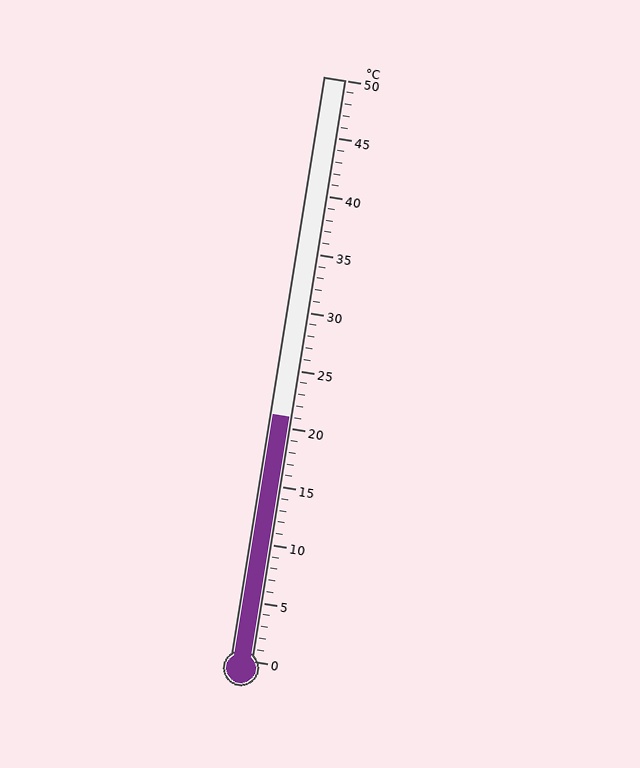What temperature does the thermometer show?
The thermometer shows approximately 21°C.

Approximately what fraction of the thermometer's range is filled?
The thermometer is filled to approximately 40% of its range.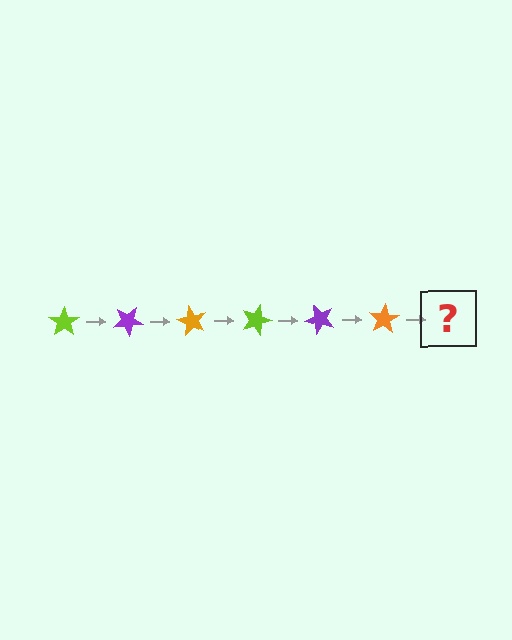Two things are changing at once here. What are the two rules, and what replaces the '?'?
The two rules are that it rotates 30 degrees each step and the color cycles through lime, purple, and orange. The '?' should be a lime star, rotated 180 degrees from the start.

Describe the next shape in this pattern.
It should be a lime star, rotated 180 degrees from the start.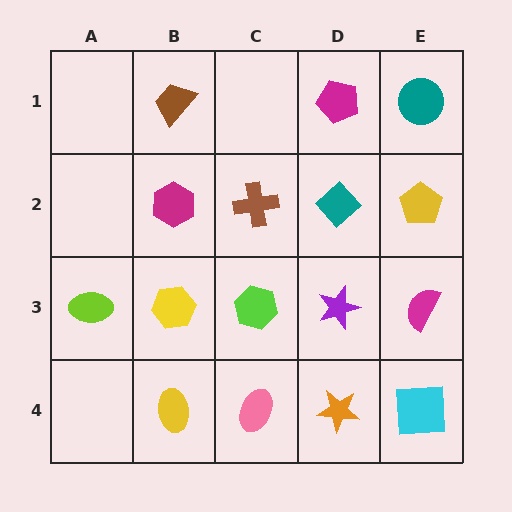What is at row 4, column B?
A yellow ellipse.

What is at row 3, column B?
A yellow hexagon.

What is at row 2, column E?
A yellow pentagon.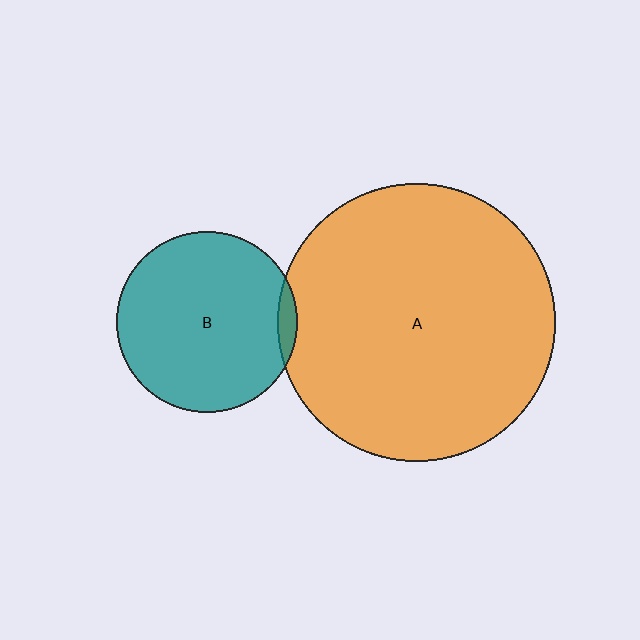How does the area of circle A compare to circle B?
Approximately 2.4 times.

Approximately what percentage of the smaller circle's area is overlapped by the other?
Approximately 5%.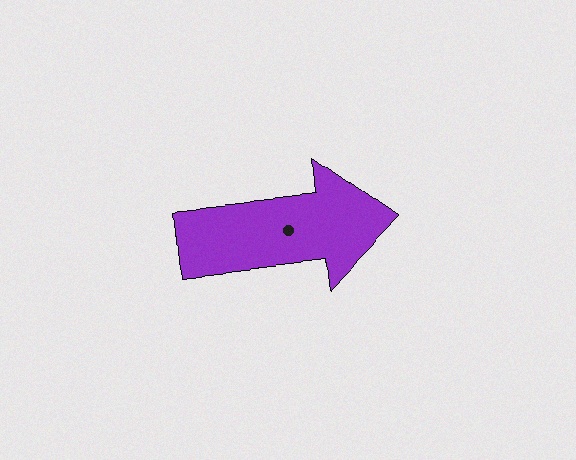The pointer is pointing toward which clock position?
Roughly 3 o'clock.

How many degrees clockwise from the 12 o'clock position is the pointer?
Approximately 84 degrees.